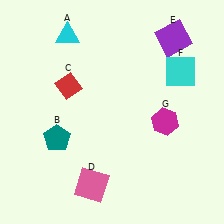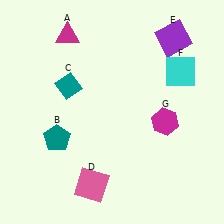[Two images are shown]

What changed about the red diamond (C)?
In Image 1, C is red. In Image 2, it changed to teal.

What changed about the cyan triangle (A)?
In Image 1, A is cyan. In Image 2, it changed to magenta.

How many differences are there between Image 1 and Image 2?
There are 2 differences between the two images.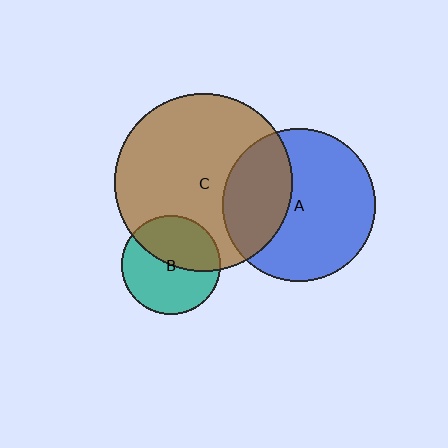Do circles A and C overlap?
Yes.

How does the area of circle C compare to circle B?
Approximately 3.2 times.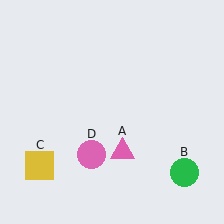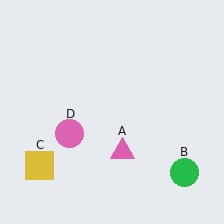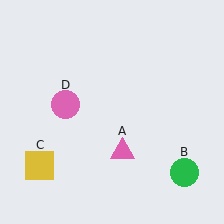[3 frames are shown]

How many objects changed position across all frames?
1 object changed position: pink circle (object D).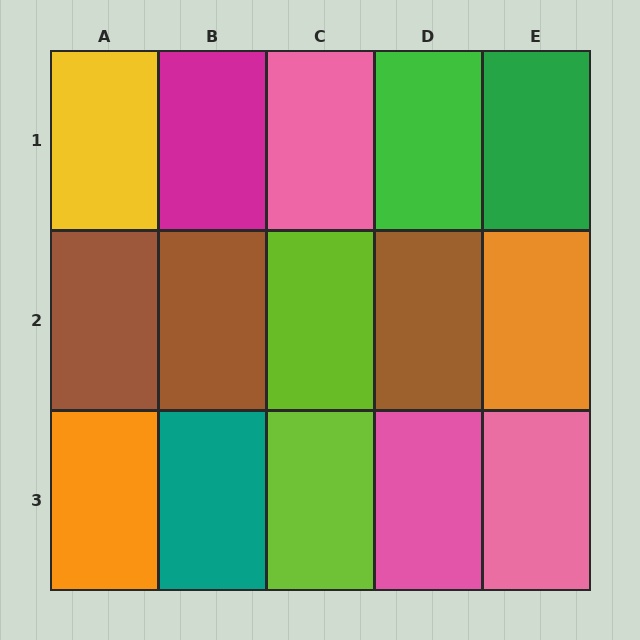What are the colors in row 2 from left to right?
Brown, brown, lime, brown, orange.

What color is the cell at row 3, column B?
Teal.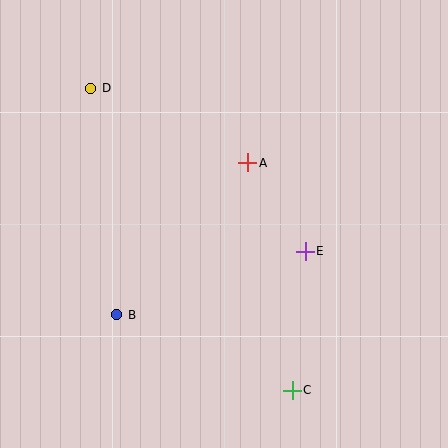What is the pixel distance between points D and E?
The distance between D and E is 269 pixels.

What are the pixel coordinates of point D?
Point D is at (91, 88).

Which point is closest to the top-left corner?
Point D is closest to the top-left corner.